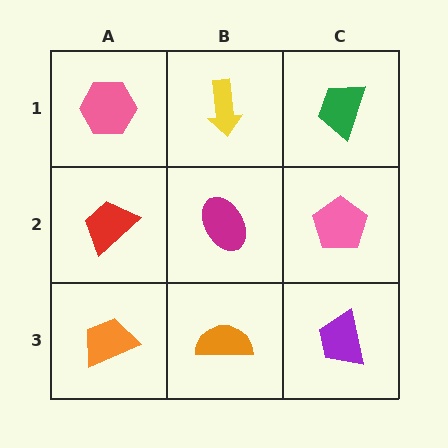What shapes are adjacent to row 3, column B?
A magenta ellipse (row 2, column B), an orange trapezoid (row 3, column A), a purple trapezoid (row 3, column C).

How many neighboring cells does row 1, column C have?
2.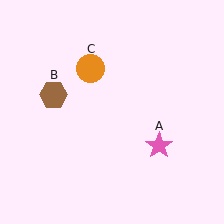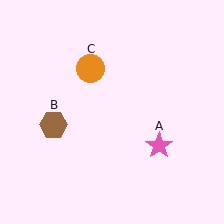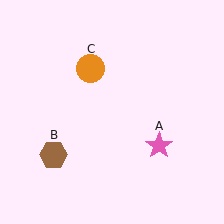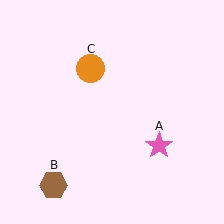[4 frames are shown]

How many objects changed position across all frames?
1 object changed position: brown hexagon (object B).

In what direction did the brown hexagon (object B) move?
The brown hexagon (object B) moved down.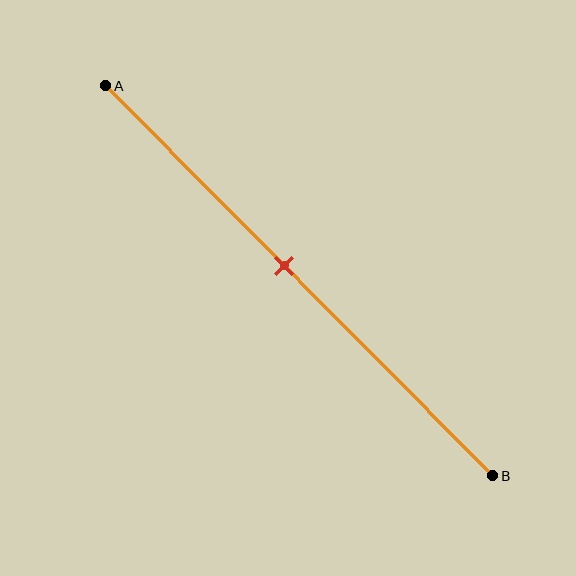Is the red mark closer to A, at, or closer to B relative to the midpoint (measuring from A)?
The red mark is closer to point A than the midpoint of segment AB.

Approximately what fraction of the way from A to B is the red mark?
The red mark is approximately 45% of the way from A to B.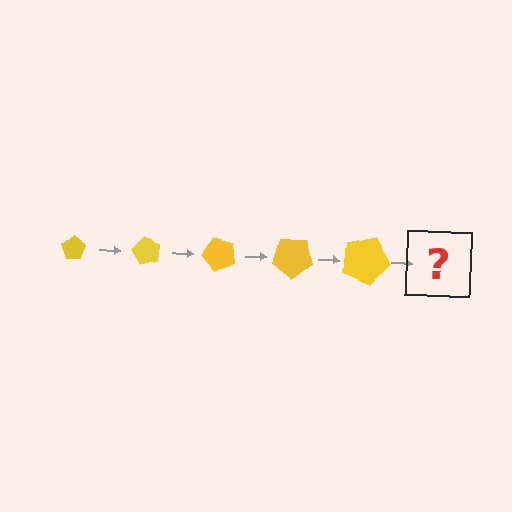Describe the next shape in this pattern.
It should be a pentagon, larger than the previous one and rotated 300 degrees from the start.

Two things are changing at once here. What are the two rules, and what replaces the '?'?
The two rules are that the pentagon grows larger each step and it rotates 60 degrees each step. The '?' should be a pentagon, larger than the previous one and rotated 300 degrees from the start.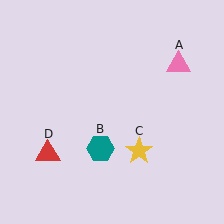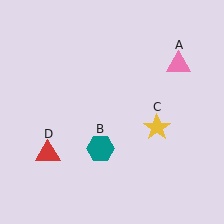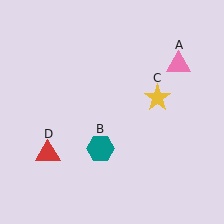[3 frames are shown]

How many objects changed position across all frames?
1 object changed position: yellow star (object C).